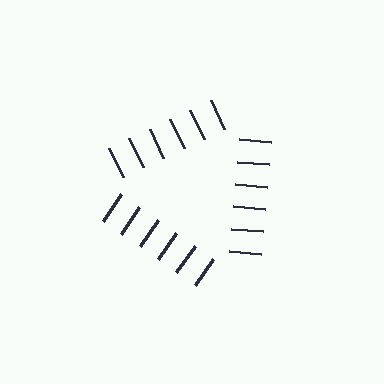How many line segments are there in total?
18 — 6 along each of the 3 edges.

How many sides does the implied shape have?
3 sides — the line-ends trace a triangle.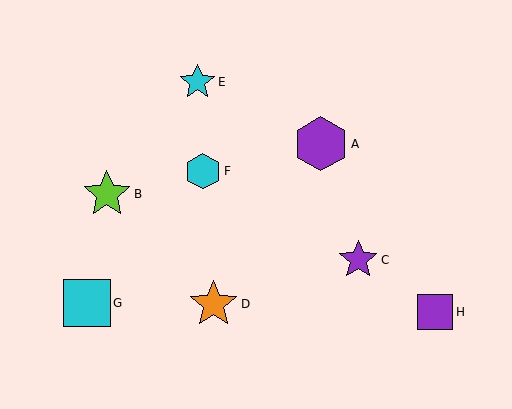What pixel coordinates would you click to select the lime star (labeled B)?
Click at (107, 194) to select the lime star B.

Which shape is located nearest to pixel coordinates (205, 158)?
The cyan hexagon (labeled F) at (203, 171) is nearest to that location.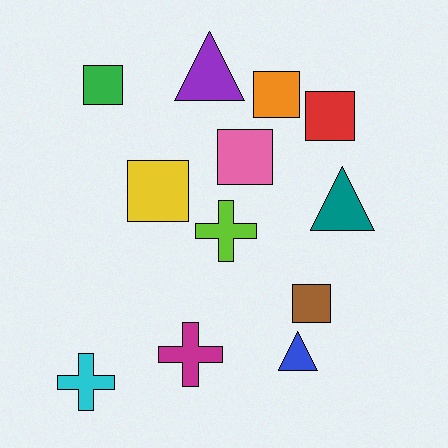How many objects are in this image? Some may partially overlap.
There are 12 objects.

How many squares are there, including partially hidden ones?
There are 6 squares.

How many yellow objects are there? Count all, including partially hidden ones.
There is 1 yellow object.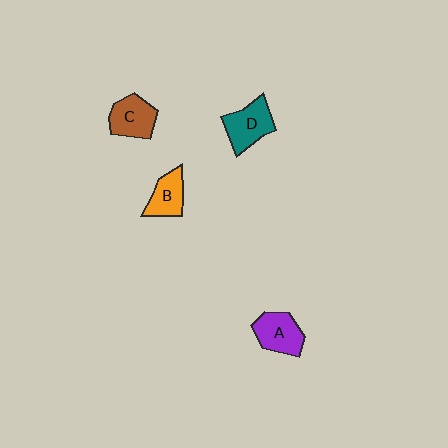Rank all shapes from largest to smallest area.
From largest to smallest: D (teal), A (purple), C (brown), B (orange).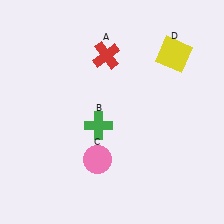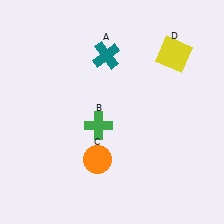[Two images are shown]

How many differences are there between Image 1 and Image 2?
There are 2 differences between the two images.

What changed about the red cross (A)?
In Image 1, A is red. In Image 2, it changed to teal.